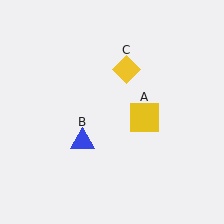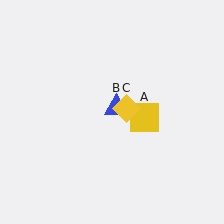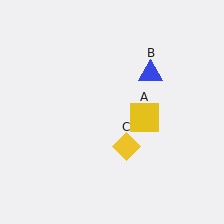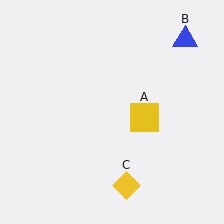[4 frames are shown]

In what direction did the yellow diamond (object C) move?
The yellow diamond (object C) moved down.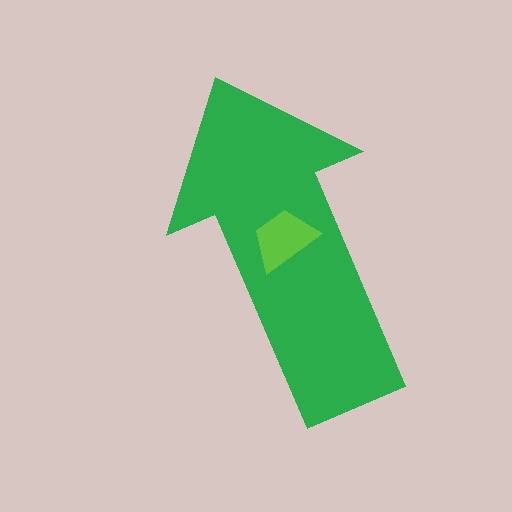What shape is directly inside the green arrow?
The lime trapezoid.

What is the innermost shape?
The lime trapezoid.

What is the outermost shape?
The green arrow.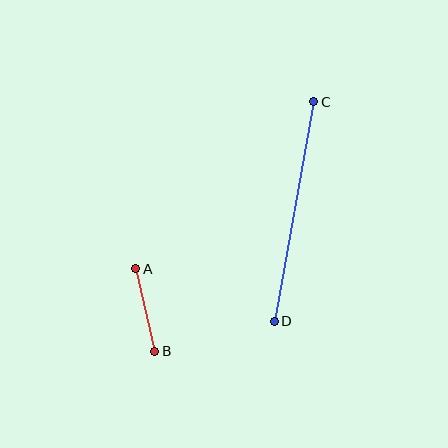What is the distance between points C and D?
The distance is approximately 223 pixels.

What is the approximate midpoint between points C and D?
The midpoint is at approximately (294, 211) pixels.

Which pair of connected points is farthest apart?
Points C and D are farthest apart.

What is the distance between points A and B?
The distance is approximately 85 pixels.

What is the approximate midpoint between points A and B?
The midpoint is at approximately (145, 310) pixels.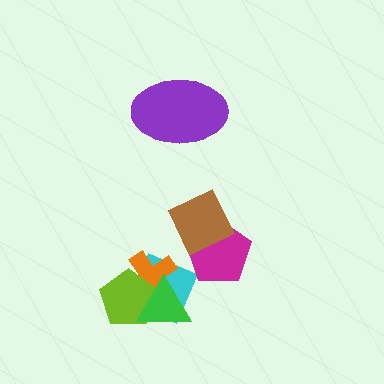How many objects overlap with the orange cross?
3 objects overlap with the orange cross.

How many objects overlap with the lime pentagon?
3 objects overlap with the lime pentagon.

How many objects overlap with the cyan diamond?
3 objects overlap with the cyan diamond.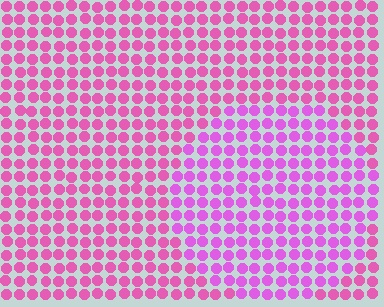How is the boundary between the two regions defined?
The boundary is defined purely by a slight shift in hue (about 23 degrees). Spacing, size, and orientation are identical on both sides.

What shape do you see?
I see a circle.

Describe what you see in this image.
The image is filled with small pink elements in a uniform arrangement. A circle-shaped region is visible where the elements are tinted to a slightly different hue, forming a subtle color boundary.